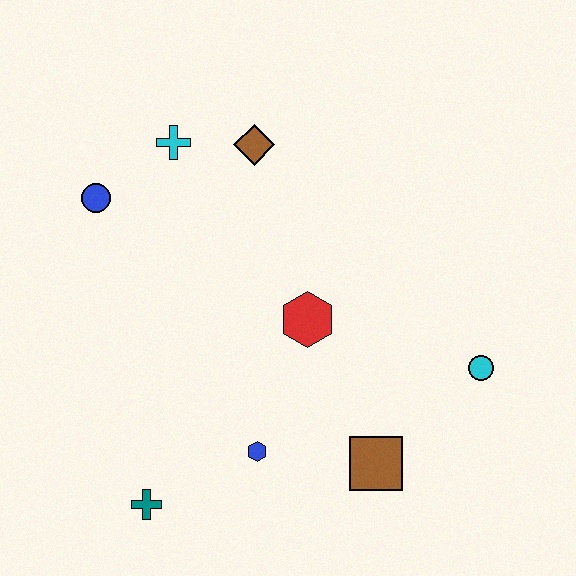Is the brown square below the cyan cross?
Yes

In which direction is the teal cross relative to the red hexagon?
The teal cross is below the red hexagon.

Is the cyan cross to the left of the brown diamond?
Yes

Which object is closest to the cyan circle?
The brown square is closest to the cyan circle.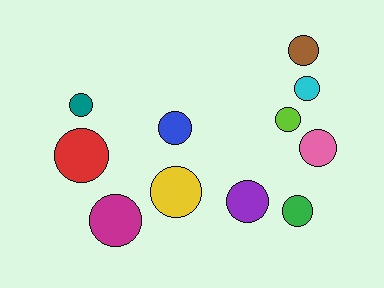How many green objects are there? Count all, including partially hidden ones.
There is 1 green object.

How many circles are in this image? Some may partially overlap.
There are 11 circles.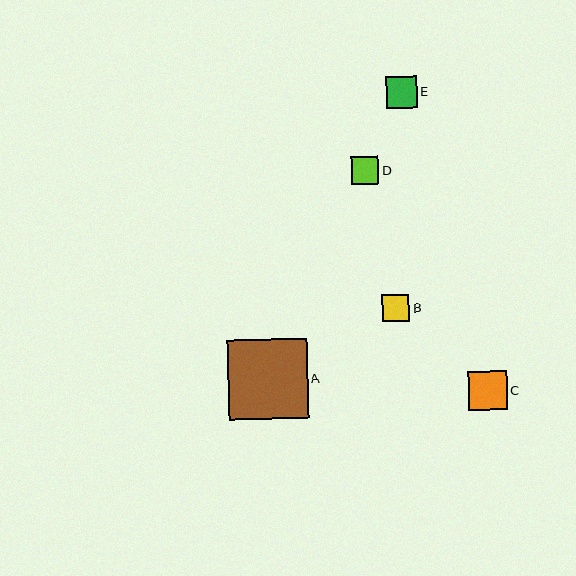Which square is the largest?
Square A is the largest with a size of approximately 80 pixels.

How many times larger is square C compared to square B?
Square C is approximately 1.4 times the size of square B.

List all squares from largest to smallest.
From largest to smallest: A, C, E, D, B.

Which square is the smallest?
Square B is the smallest with a size of approximately 27 pixels.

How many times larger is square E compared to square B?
Square E is approximately 1.2 times the size of square B.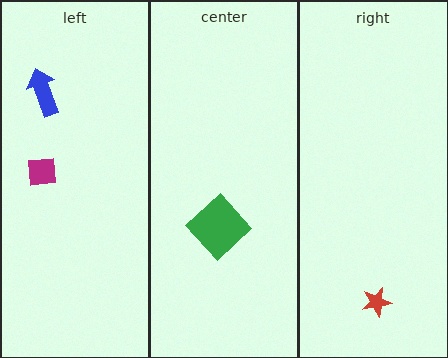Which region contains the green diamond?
The center region.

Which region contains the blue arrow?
The left region.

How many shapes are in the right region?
1.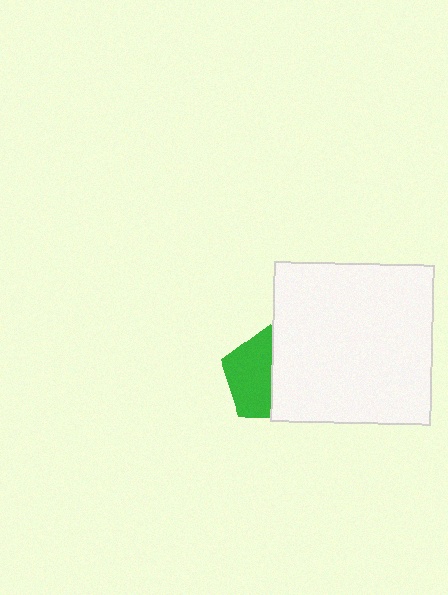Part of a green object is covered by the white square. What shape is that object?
It is a pentagon.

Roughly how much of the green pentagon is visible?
About half of it is visible (roughly 53%).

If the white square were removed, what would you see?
You would see the complete green pentagon.